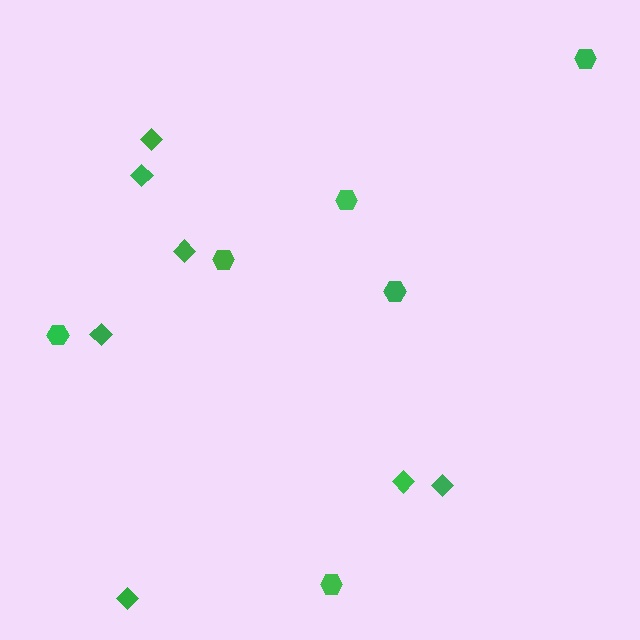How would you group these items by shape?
There are 2 groups: one group of hexagons (6) and one group of diamonds (7).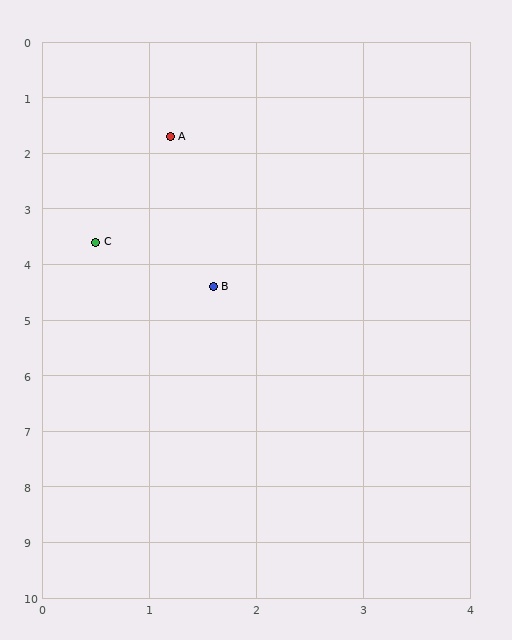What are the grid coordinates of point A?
Point A is at approximately (1.2, 1.7).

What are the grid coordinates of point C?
Point C is at approximately (0.5, 3.6).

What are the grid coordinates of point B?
Point B is at approximately (1.6, 4.4).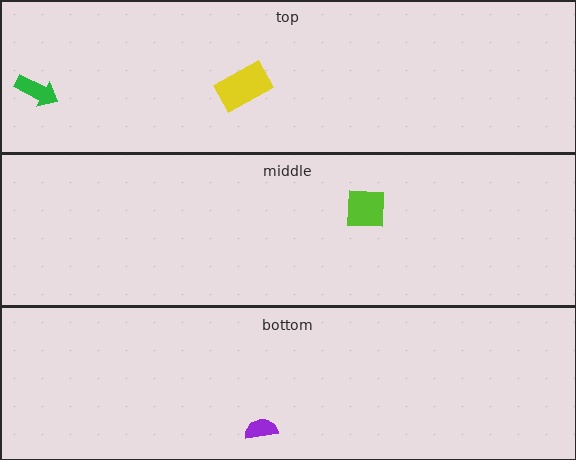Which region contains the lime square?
The middle region.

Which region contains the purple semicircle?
The bottom region.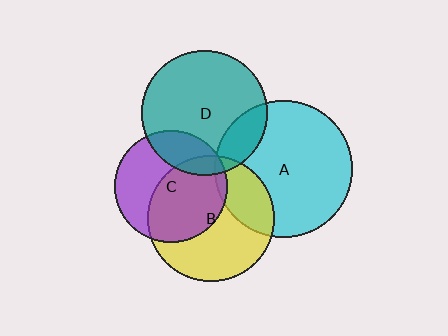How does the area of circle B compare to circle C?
Approximately 1.3 times.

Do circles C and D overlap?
Yes.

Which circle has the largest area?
Circle A (cyan).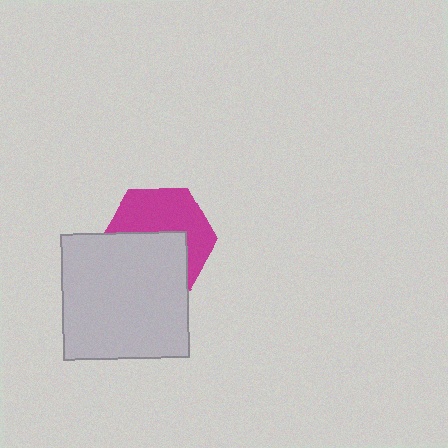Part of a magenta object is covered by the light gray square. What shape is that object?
It is a hexagon.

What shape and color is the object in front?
The object in front is a light gray square.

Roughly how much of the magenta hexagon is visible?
About half of it is visible (roughly 51%).